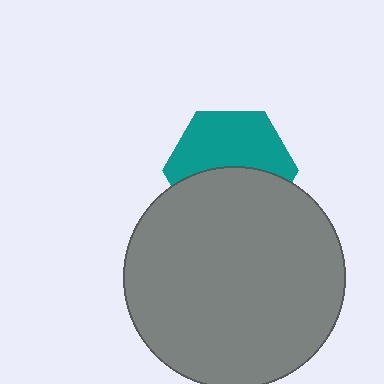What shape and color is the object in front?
The object in front is a gray circle.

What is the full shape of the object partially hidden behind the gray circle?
The partially hidden object is a teal hexagon.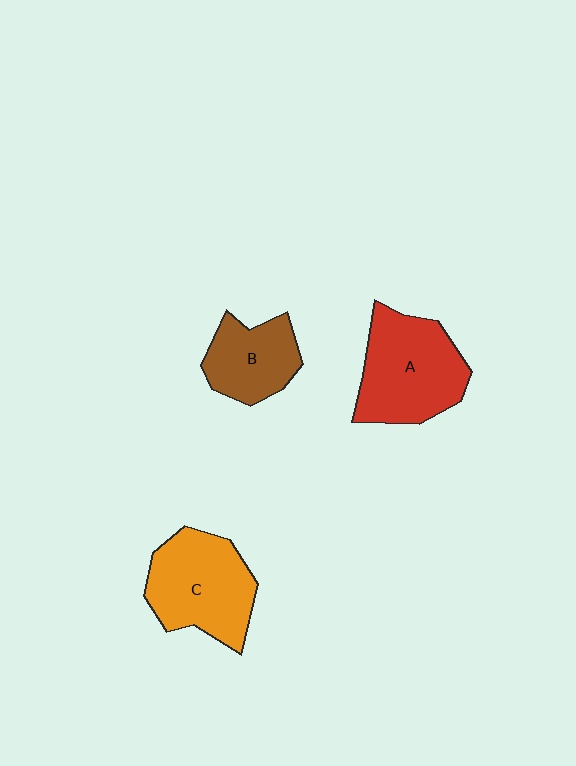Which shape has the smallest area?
Shape B (brown).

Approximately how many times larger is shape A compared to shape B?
Approximately 1.5 times.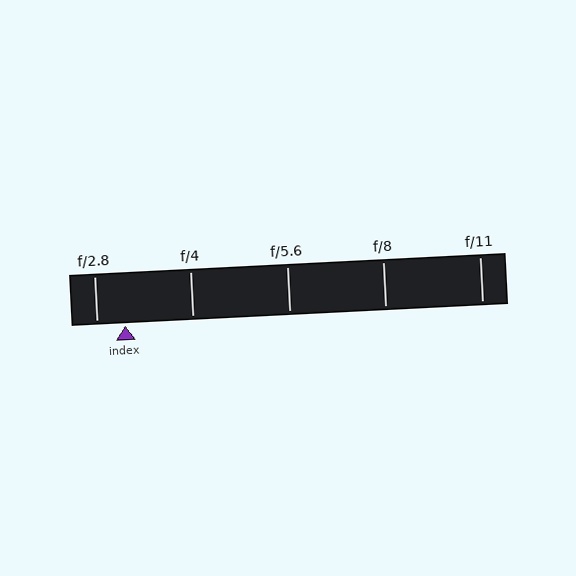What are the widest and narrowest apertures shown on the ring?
The widest aperture shown is f/2.8 and the narrowest is f/11.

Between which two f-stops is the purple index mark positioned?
The index mark is between f/2.8 and f/4.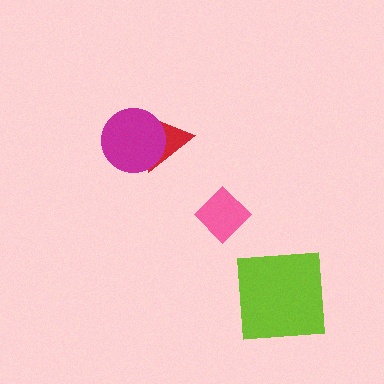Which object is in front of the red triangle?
The magenta circle is in front of the red triangle.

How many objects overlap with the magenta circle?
1 object overlaps with the magenta circle.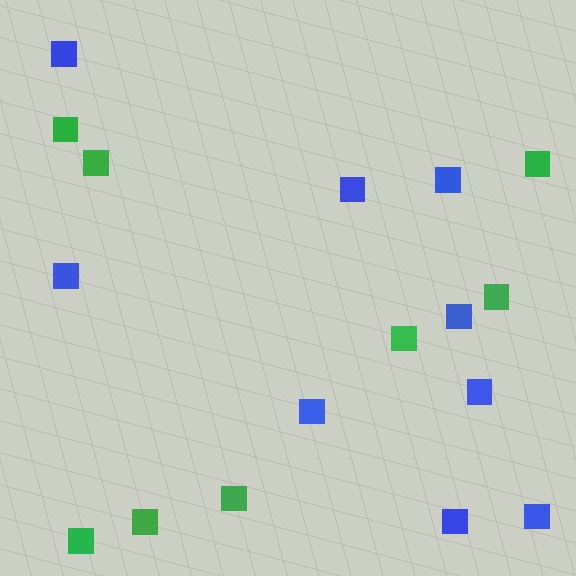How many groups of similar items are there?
There are 2 groups: one group of blue squares (9) and one group of green squares (8).